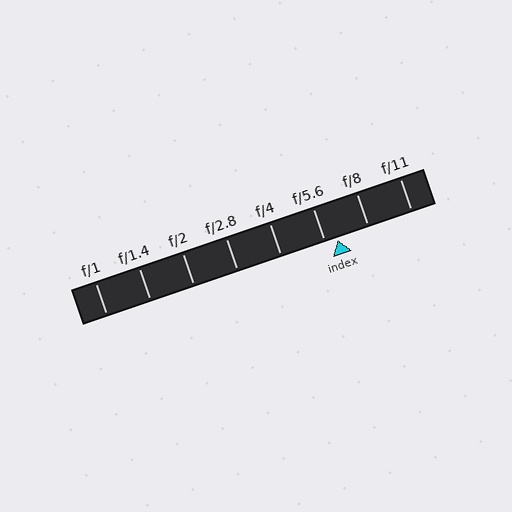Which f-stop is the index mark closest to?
The index mark is closest to f/5.6.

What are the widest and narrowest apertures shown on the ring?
The widest aperture shown is f/1 and the narrowest is f/11.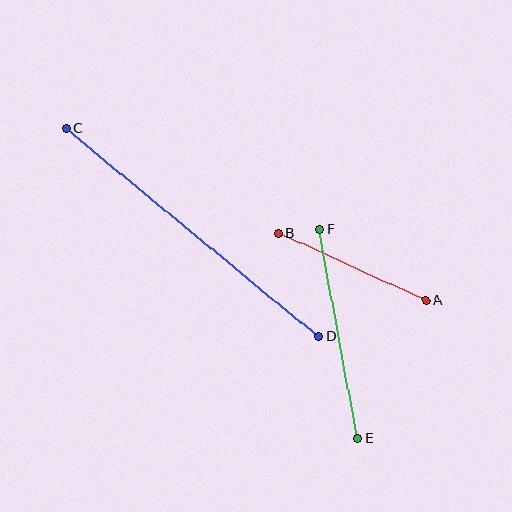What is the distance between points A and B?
The distance is approximately 162 pixels.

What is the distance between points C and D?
The distance is approximately 327 pixels.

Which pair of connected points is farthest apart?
Points C and D are farthest apart.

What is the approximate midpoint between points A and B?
The midpoint is at approximately (352, 267) pixels.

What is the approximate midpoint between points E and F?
The midpoint is at approximately (339, 334) pixels.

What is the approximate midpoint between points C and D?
The midpoint is at approximately (192, 233) pixels.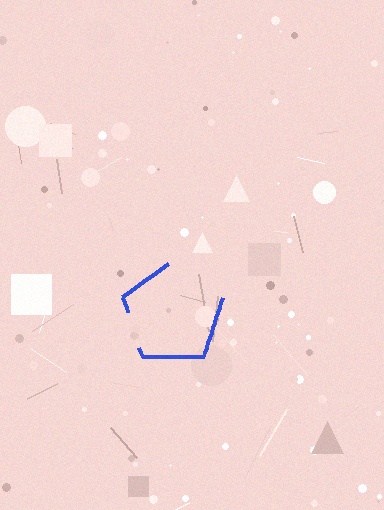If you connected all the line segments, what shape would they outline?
They would outline a pentagon.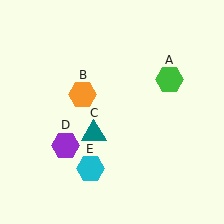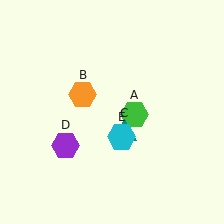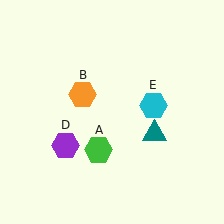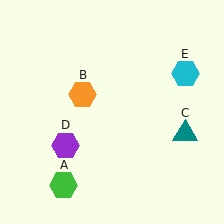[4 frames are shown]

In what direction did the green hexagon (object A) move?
The green hexagon (object A) moved down and to the left.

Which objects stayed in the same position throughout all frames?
Orange hexagon (object B) and purple hexagon (object D) remained stationary.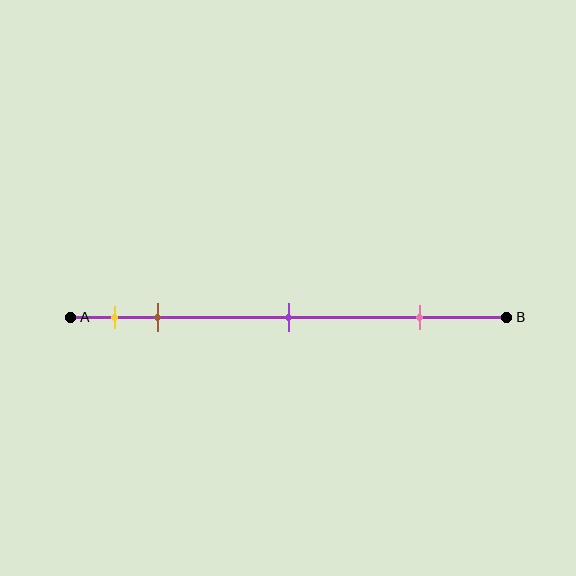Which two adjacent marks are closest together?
The yellow and brown marks are the closest adjacent pair.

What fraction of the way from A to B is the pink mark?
The pink mark is approximately 80% (0.8) of the way from A to B.